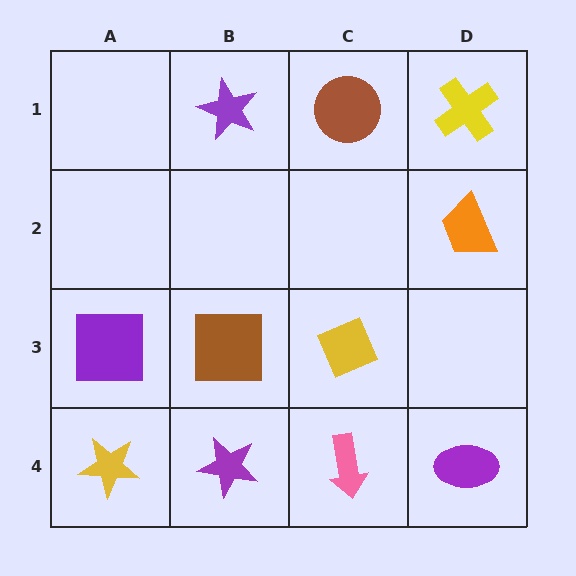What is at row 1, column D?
A yellow cross.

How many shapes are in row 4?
4 shapes.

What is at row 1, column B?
A purple star.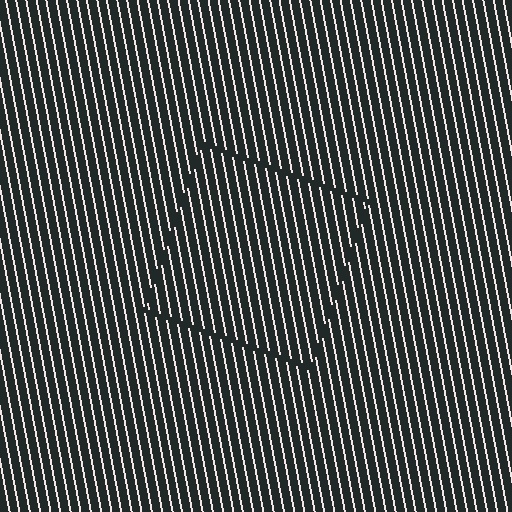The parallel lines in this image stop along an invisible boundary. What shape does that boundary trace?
An illusory square. The interior of the shape contains the same grating, shifted by half a period — the contour is defined by the phase discontinuity where line-ends from the inner and outer gratings abut.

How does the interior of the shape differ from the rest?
The interior of the shape contains the same grating, shifted by half a period — the contour is defined by the phase discontinuity where line-ends from the inner and outer gratings abut.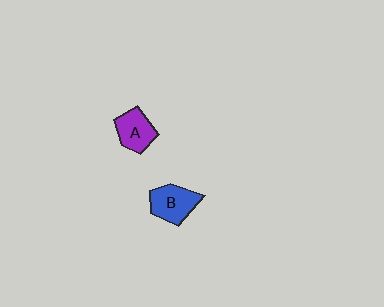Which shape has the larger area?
Shape B (blue).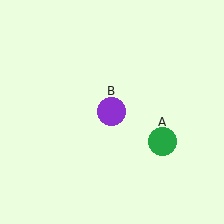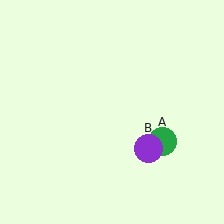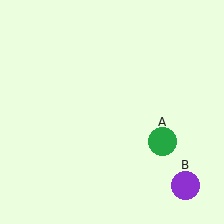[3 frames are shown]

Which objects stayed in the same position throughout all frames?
Green circle (object A) remained stationary.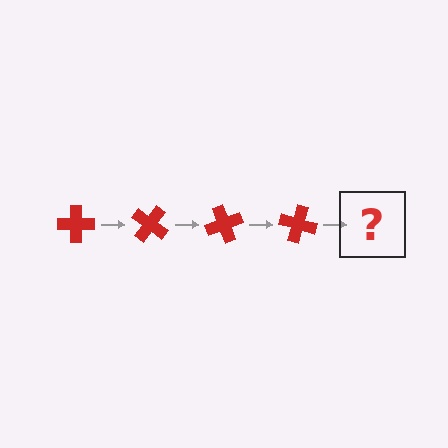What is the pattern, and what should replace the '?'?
The pattern is that the cross rotates 35 degrees each step. The '?' should be a red cross rotated 140 degrees.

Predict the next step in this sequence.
The next step is a red cross rotated 140 degrees.